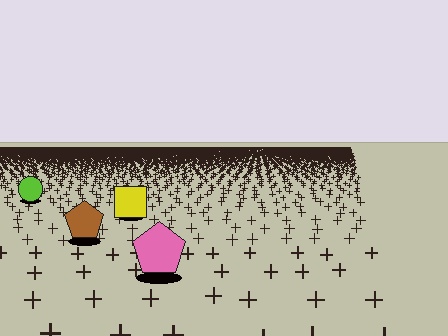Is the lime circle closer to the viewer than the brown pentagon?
No. The brown pentagon is closer — you can tell from the texture gradient: the ground texture is coarser near it.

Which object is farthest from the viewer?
The lime circle is farthest from the viewer. It appears smaller and the ground texture around it is denser.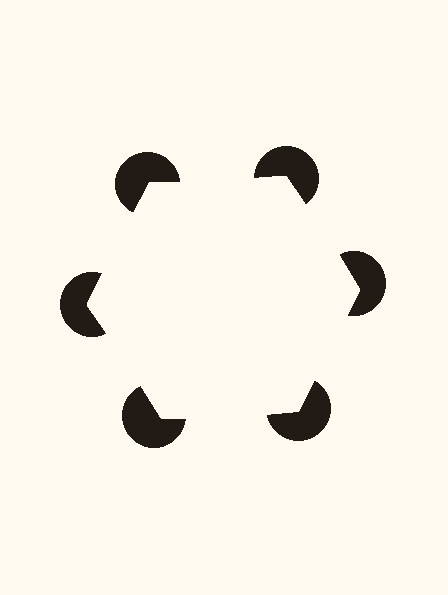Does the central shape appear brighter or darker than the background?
It typically appears slightly brighter than the background, even though no actual brightness change is drawn.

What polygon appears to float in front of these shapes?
An illusory hexagon — its edges are inferred from the aligned wedge cuts in the pac-man discs, not physically drawn.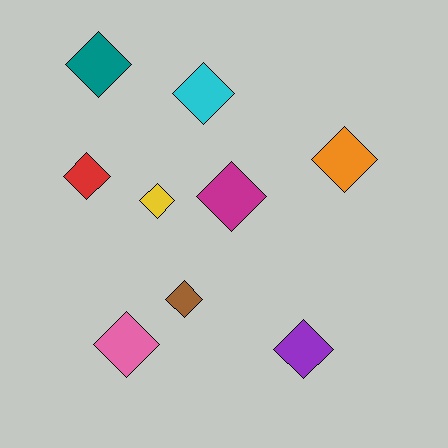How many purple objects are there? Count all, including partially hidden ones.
There is 1 purple object.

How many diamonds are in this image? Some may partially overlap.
There are 9 diamonds.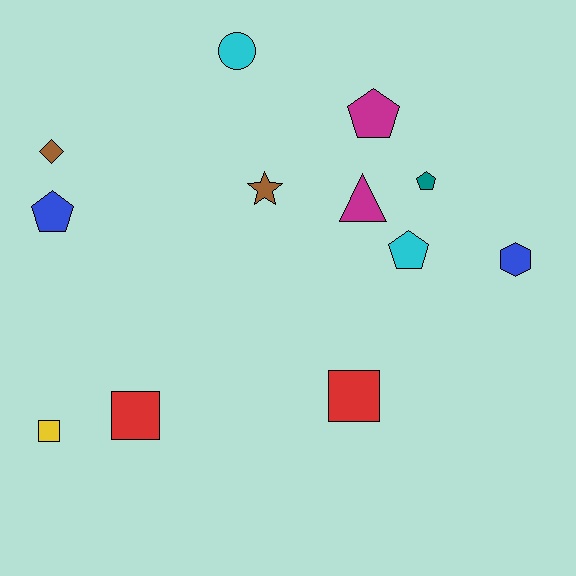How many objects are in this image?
There are 12 objects.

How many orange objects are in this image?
There are no orange objects.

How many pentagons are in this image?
There are 4 pentagons.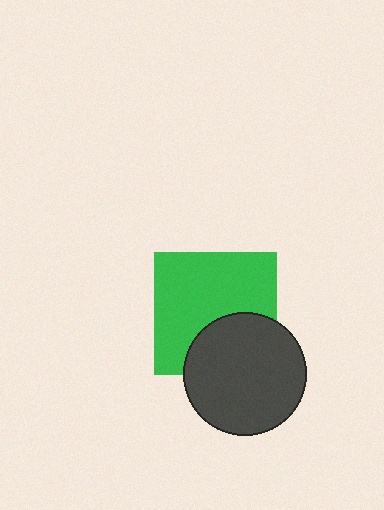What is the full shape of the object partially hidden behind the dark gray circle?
The partially hidden object is a green square.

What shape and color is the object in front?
The object in front is a dark gray circle.